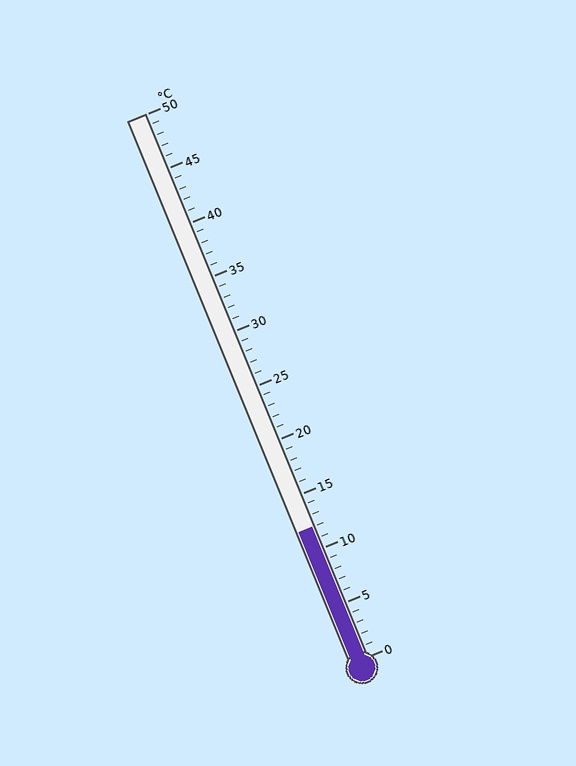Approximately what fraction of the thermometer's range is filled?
The thermometer is filled to approximately 25% of its range.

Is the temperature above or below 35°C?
The temperature is below 35°C.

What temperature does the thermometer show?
The thermometer shows approximately 12°C.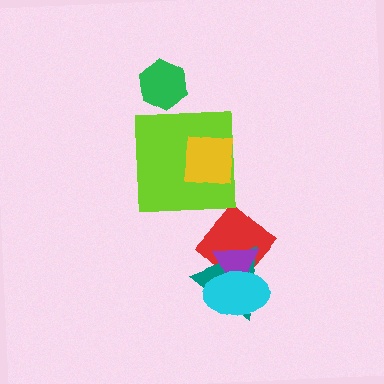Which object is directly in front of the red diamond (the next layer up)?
The teal triangle is directly in front of the red diamond.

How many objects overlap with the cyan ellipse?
3 objects overlap with the cyan ellipse.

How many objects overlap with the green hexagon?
0 objects overlap with the green hexagon.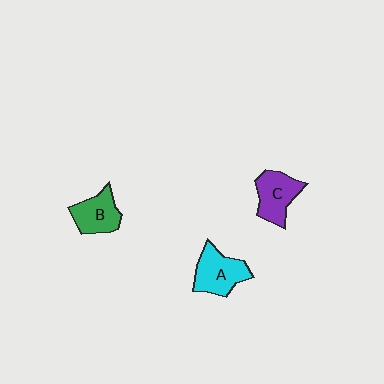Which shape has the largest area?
Shape A (cyan).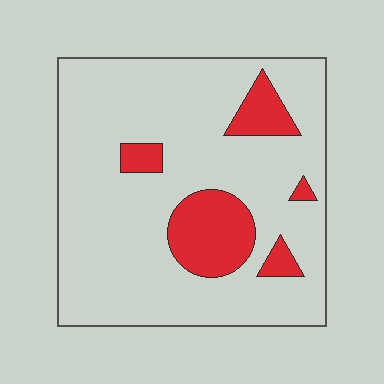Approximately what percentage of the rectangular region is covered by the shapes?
Approximately 15%.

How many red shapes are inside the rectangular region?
5.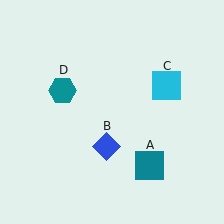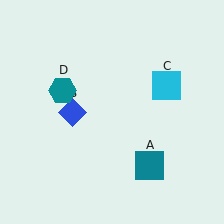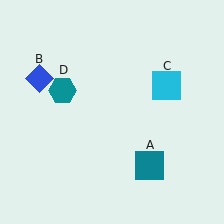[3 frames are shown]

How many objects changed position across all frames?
1 object changed position: blue diamond (object B).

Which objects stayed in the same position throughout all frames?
Teal square (object A) and cyan square (object C) and teal hexagon (object D) remained stationary.